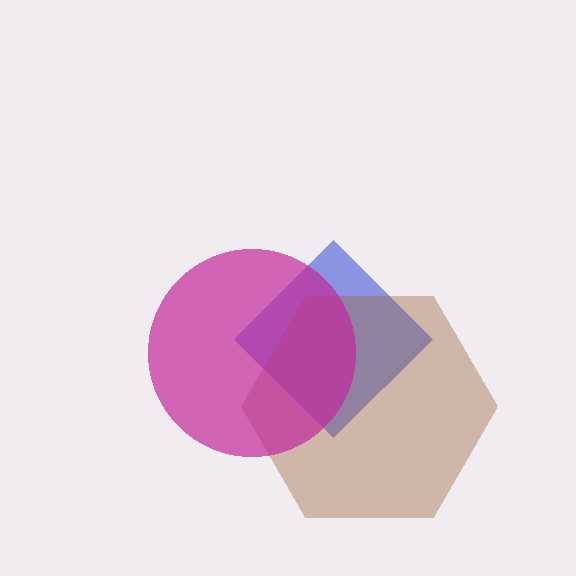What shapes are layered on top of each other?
The layered shapes are: a blue diamond, a brown hexagon, a magenta circle.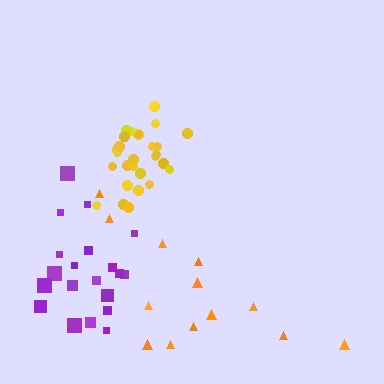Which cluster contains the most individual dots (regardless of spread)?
Yellow (29).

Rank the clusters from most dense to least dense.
yellow, purple, orange.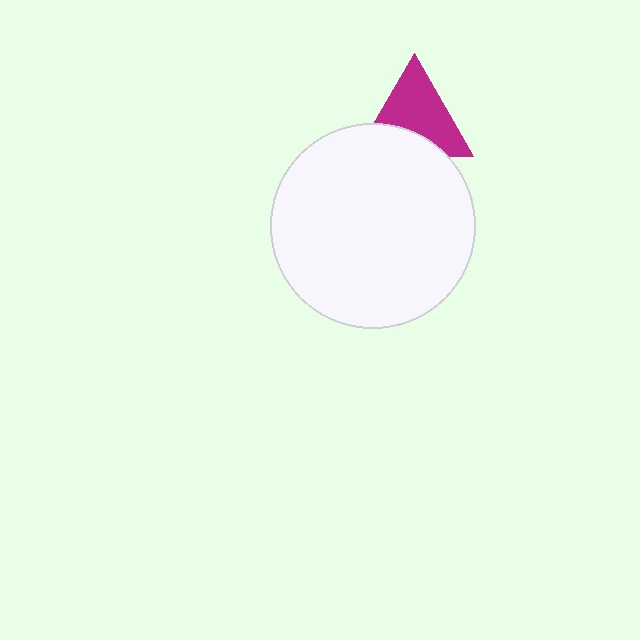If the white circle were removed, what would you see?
You would see the complete magenta triangle.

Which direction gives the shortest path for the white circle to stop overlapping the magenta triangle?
Moving down gives the shortest separation.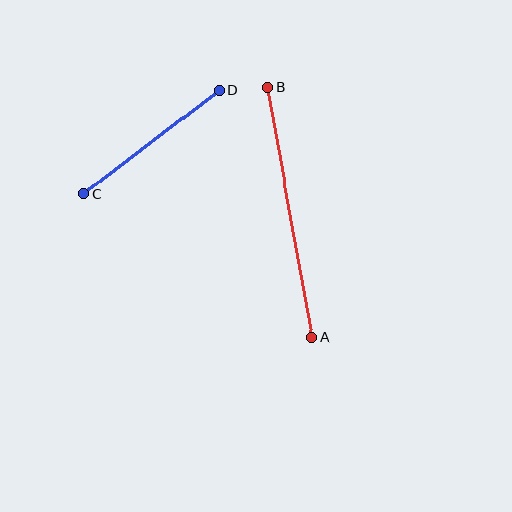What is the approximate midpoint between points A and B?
The midpoint is at approximately (290, 212) pixels.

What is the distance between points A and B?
The distance is approximately 254 pixels.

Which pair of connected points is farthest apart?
Points A and B are farthest apart.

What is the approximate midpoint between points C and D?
The midpoint is at approximately (152, 142) pixels.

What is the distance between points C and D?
The distance is approximately 170 pixels.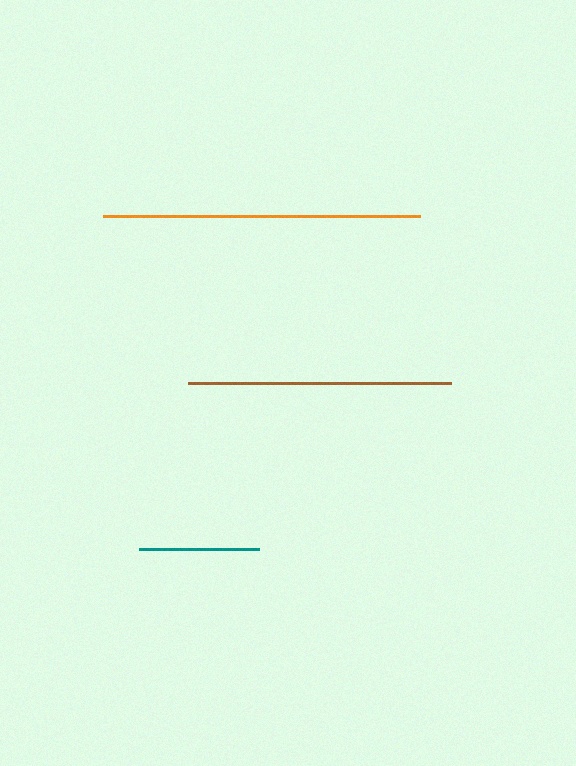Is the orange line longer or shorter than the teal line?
The orange line is longer than the teal line.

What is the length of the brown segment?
The brown segment is approximately 263 pixels long.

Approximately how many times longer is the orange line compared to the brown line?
The orange line is approximately 1.2 times the length of the brown line.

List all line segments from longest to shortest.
From longest to shortest: orange, brown, teal.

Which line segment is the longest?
The orange line is the longest at approximately 317 pixels.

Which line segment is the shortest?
The teal line is the shortest at approximately 120 pixels.